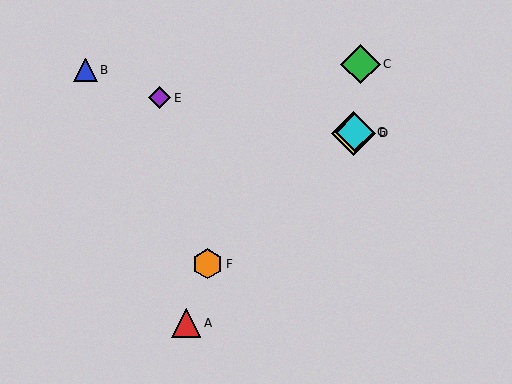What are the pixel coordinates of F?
Object F is at (208, 264).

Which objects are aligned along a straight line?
Objects D, F, G are aligned along a straight line.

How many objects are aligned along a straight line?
3 objects (D, F, G) are aligned along a straight line.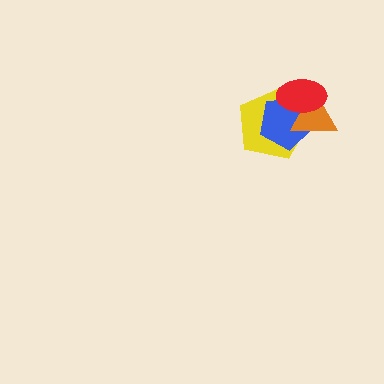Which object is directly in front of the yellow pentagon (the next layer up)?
The blue pentagon is directly in front of the yellow pentagon.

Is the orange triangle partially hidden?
Yes, it is partially covered by another shape.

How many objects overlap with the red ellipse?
3 objects overlap with the red ellipse.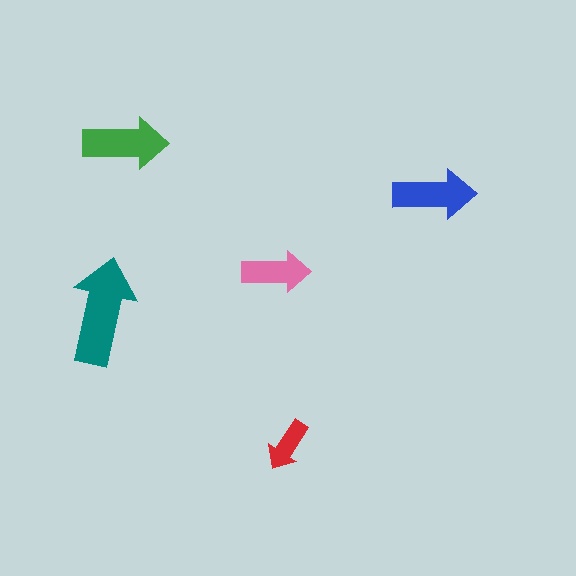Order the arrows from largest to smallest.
the teal one, the green one, the blue one, the pink one, the red one.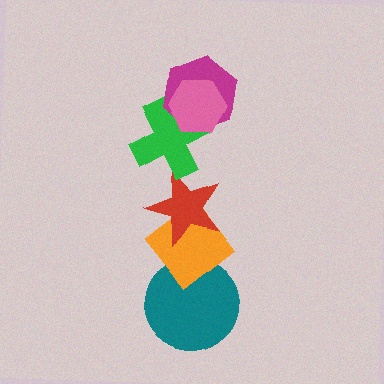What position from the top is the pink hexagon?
The pink hexagon is 1st from the top.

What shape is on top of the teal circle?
The orange diamond is on top of the teal circle.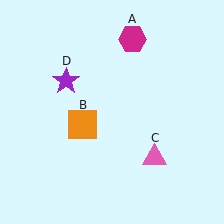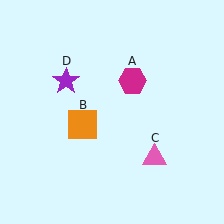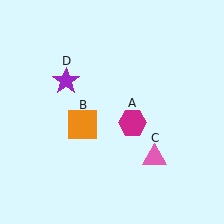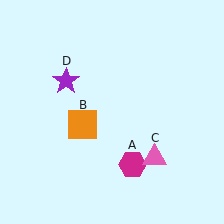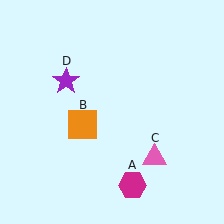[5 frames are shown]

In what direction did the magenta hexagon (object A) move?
The magenta hexagon (object A) moved down.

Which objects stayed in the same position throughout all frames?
Orange square (object B) and pink triangle (object C) and purple star (object D) remained stationary.